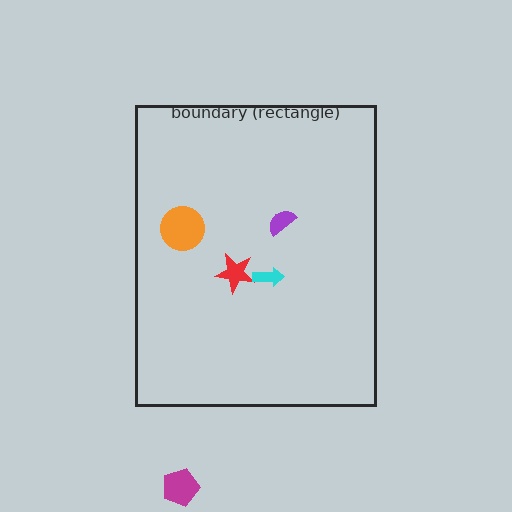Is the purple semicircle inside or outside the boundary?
Inside.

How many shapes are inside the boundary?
4 inside, 1 outside.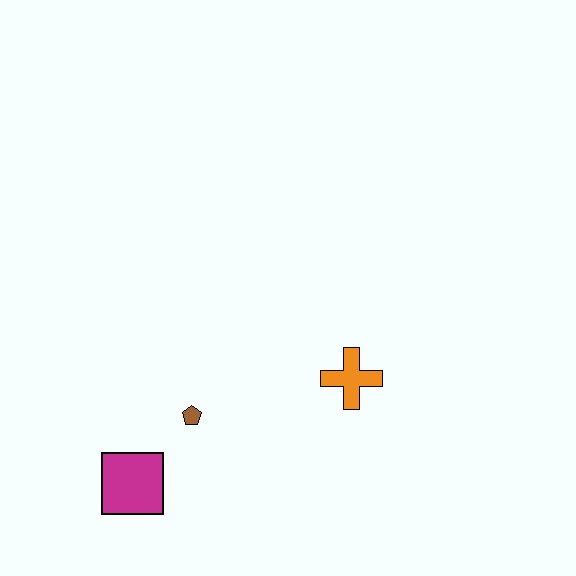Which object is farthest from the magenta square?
The orange cross is farthest from the magenta square.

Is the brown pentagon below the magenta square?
No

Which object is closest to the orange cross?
The brown pentagon is closest to the orange cross.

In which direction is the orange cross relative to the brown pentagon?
The orange cross is to the right of the brown pentagon.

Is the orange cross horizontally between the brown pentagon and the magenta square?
No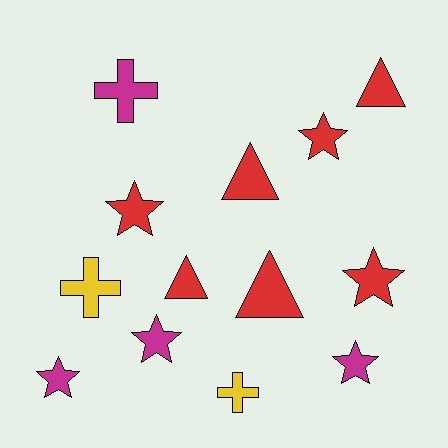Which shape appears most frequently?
Star, with 6 objects.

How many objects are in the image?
There are 13 objects.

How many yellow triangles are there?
There are no yellow triangles.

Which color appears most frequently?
Red, with 7 objects.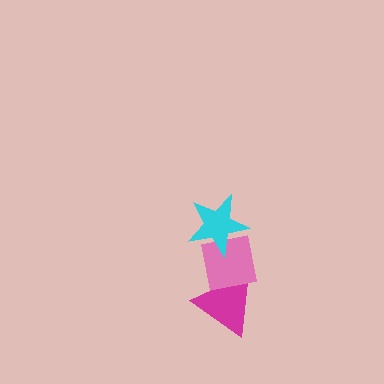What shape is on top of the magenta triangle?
The pink square is on top of the magenta triangle.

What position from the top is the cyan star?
The cyan star is 1st from the top.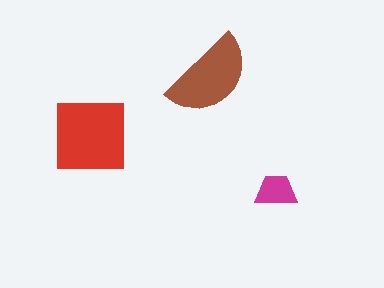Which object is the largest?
The red square.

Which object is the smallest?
The magenta trapezoid.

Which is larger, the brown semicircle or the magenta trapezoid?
The brown semicircle.